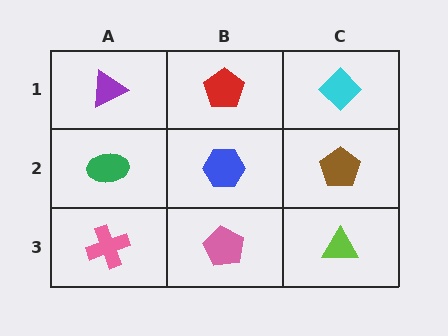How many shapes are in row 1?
3 shapes.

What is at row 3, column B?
A pink pentagon.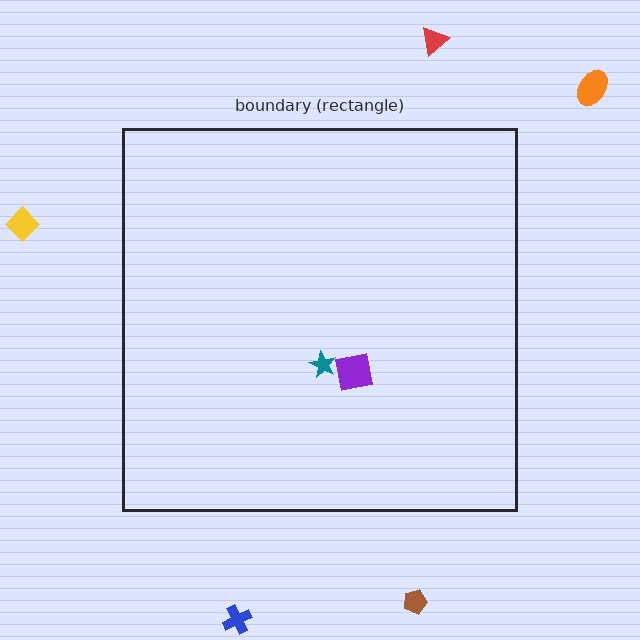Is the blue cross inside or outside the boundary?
Outside.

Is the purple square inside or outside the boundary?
Inside.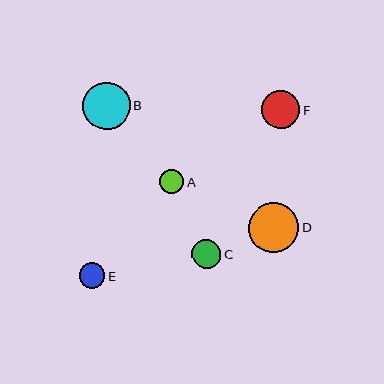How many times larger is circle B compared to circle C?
Circle B is approximately 1.6 times the size of circle C.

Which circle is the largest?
Circle D is the largest with a size of approximately 50 pixels.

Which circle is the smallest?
Circle A is the smallest with a size of approximately 25 pixels.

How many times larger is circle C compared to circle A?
Circle C is approximately 1.2 times the size of circle A.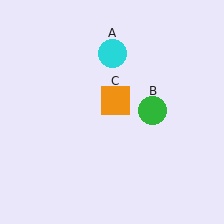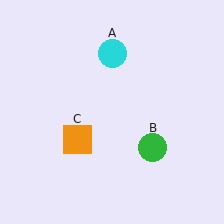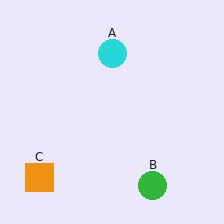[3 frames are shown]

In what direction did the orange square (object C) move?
The orange square (object C) moved down and to the left.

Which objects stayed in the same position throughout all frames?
Cyan circle (object A) remained stationary.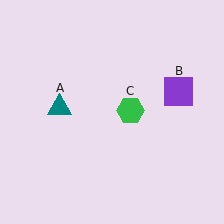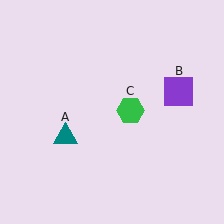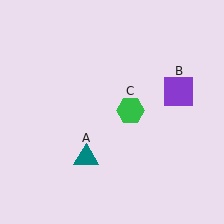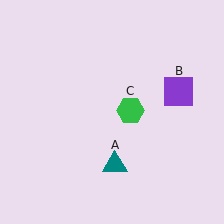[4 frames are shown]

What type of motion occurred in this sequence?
The teal triangle (object A) rotated counterclockwise around the center of the scene.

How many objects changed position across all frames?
1 object changed position: teal triangle (object A).